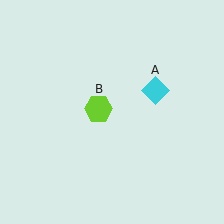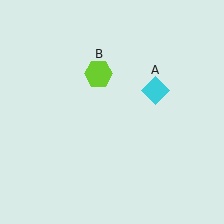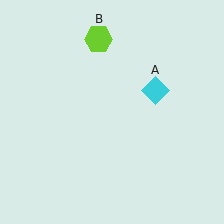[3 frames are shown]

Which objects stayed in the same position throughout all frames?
Cyan diamond (object A) remained stationary.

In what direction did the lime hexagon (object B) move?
The lime hexagon (object B) moved up.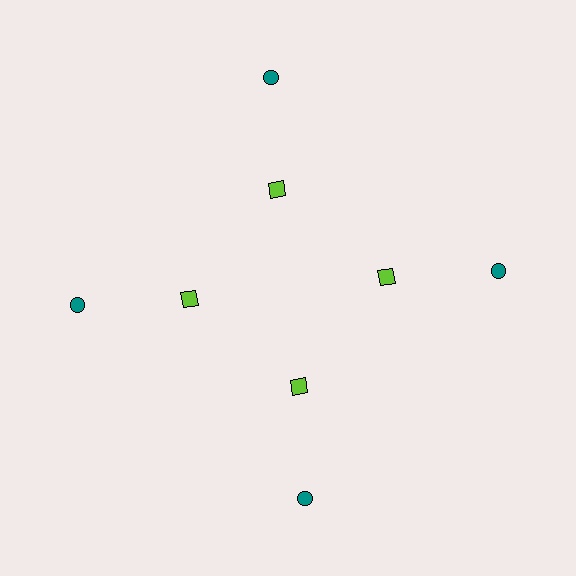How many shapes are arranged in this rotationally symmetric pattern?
There are 8 shapes, arranged in 4 groups of 2.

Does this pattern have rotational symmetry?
Yes, this pattern has 4-fold rotational symmetry. It looks the same after rotating 90 degrees around the center.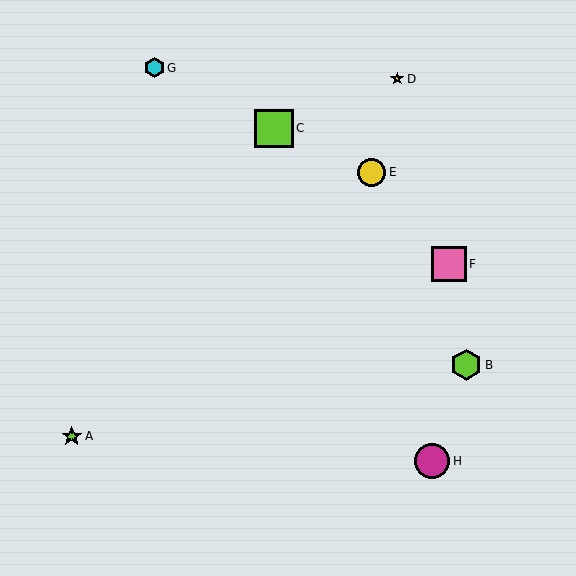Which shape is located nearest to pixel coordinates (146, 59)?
The cyan hexagon (labeled G) at (154, 68) is nearest to that location.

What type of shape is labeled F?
Shape F is a pink square.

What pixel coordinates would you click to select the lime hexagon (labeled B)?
Click at (466, 365) to select the lime hexagon B.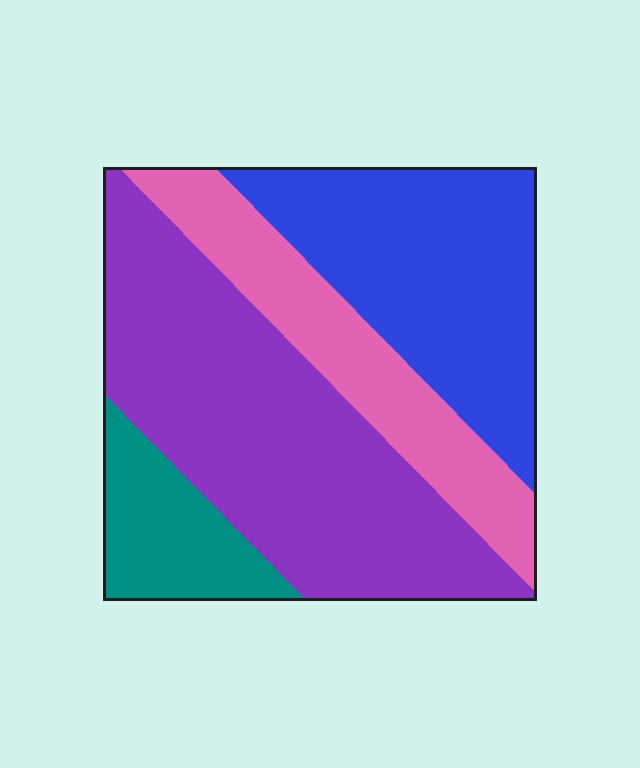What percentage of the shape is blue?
Blue takes up about one quarter (1/4) of the shape.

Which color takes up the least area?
Teal, at roughly 10%.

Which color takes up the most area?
Purple, at roughly 40%.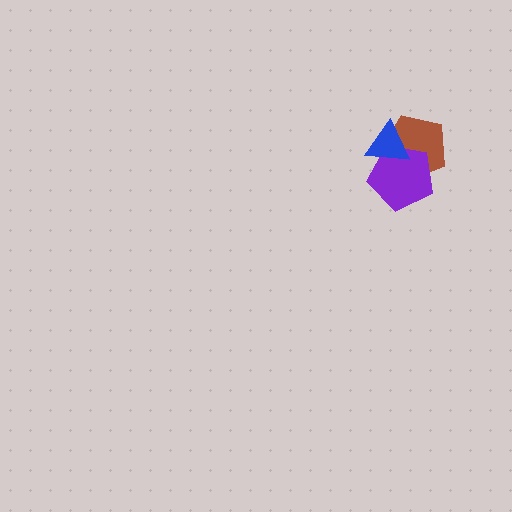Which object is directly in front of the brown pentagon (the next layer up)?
The purple pentagon is directly in front of the brown pentagon.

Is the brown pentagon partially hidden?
Yes, it is partially covered by another shape.